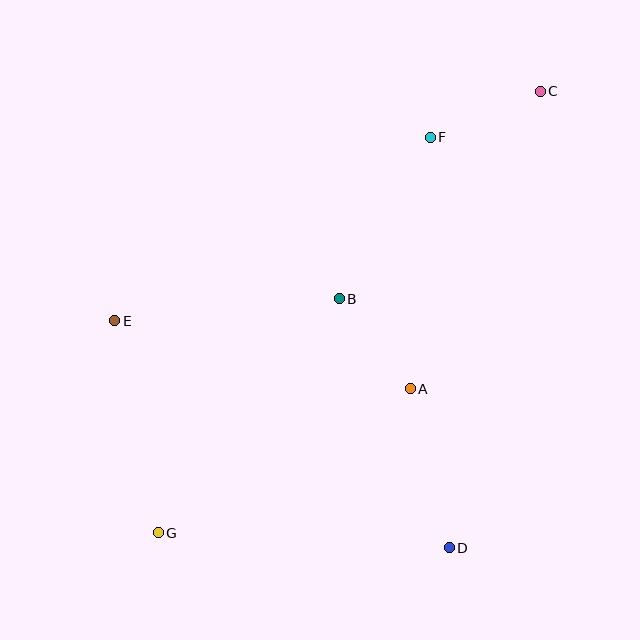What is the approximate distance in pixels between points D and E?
The distance between D and E is approximately 404 pixels.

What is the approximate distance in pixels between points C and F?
The distance between C and F is approximately 120 pixels.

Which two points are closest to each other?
Points A and B are closest to each other.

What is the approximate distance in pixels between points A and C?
The distance between A and C is approximately 325 pixels.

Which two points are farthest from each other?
Points C and G are farthest from each other.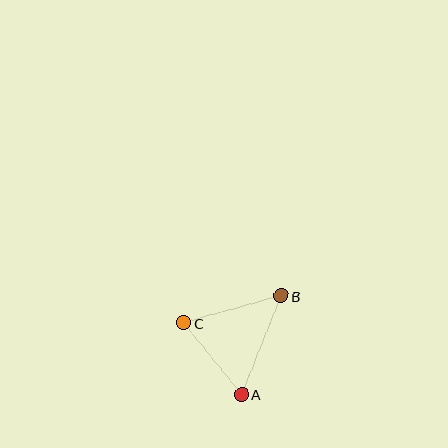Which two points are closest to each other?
Points A and C are closest to each other.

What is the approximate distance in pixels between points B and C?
The distance between B and C is approximately 102 pixels.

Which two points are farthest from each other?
Points A and B are farthest from each other.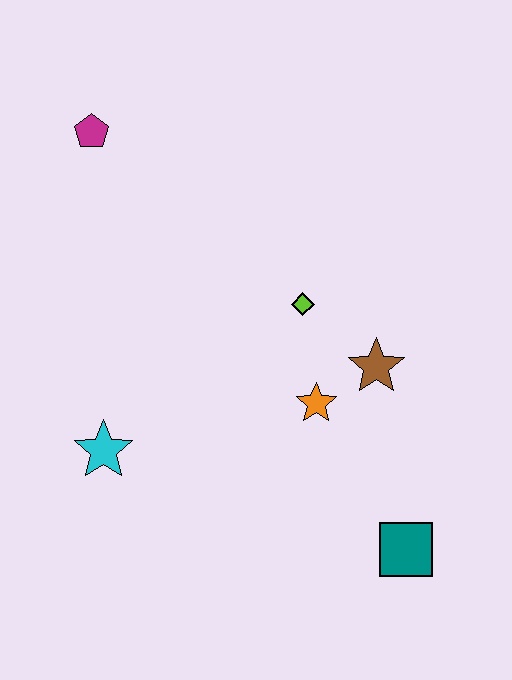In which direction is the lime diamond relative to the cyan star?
The lime diamond is to the right of the cyan star.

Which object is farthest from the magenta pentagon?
The teal square is farthest from the magenta pentagon.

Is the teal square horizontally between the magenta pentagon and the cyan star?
No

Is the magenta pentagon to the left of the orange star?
Yes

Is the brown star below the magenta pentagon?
Yes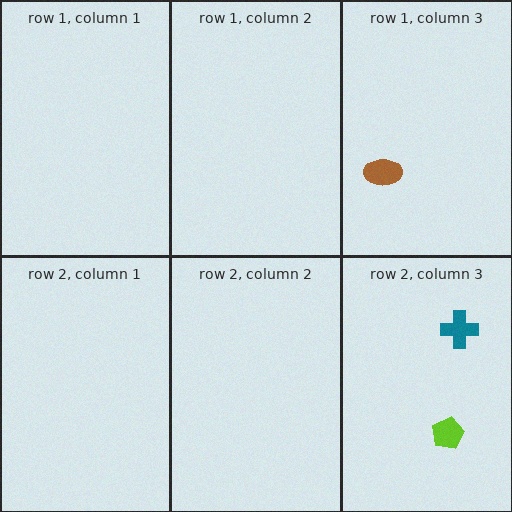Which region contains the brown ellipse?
The row 1, column 3 region.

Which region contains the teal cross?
The row 2, column 3 region.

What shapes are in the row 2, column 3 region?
The lime pentagon, the teal cross.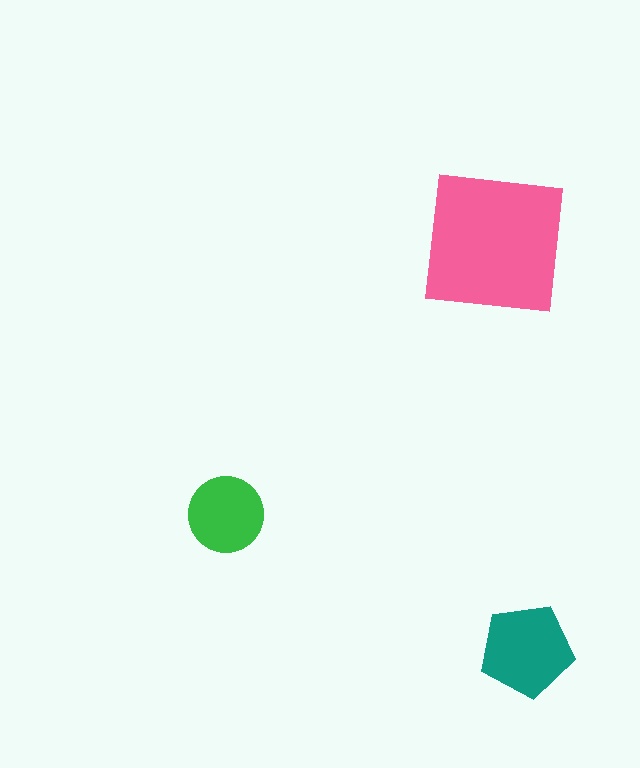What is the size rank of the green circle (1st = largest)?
3rd.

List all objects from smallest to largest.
The green circle, the teal pentagon, the pink square.